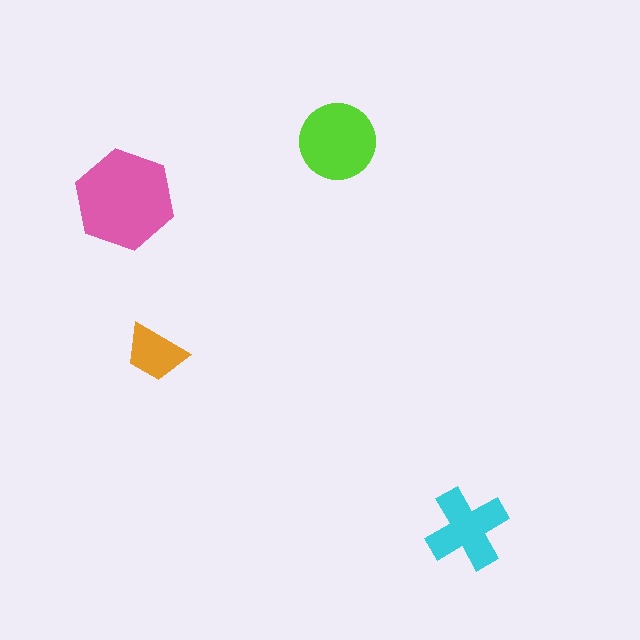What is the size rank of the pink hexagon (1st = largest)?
1st.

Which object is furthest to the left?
The pink hexagon is leftmost.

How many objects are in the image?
There are 4 objects in the image.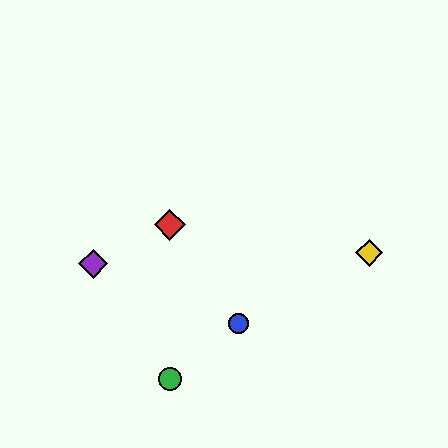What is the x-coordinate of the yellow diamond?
The yellow diamond is at x≈369.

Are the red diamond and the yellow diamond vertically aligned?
No, the red diamond is at x≈170 and the yellow diamond is at x≈369.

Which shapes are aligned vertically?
The red diamond, the green circle are aligned vertically.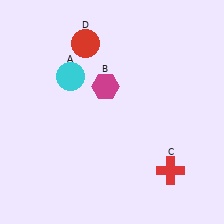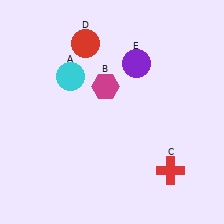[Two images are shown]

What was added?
A purple circle (E) was added in Image 2.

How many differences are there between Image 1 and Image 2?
There is 1 difference between the two images.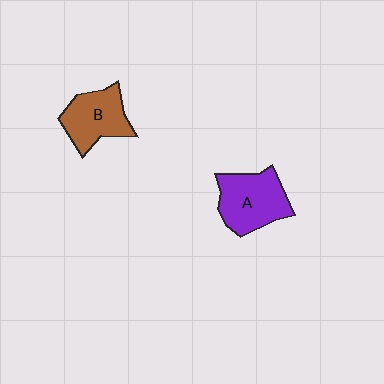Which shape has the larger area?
Shape A (purple).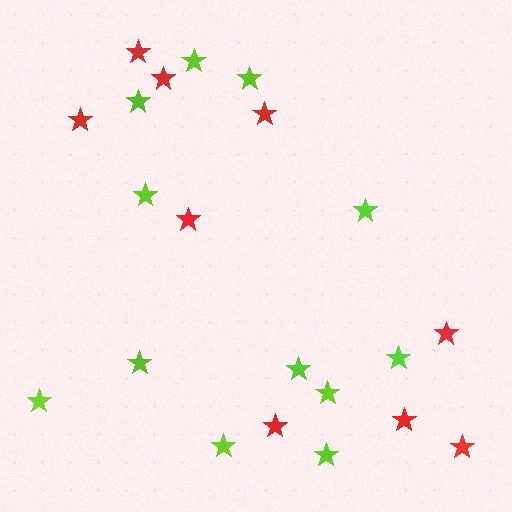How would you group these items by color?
There are 2 groups: one group of red stars (9) and one group of lime stars (12).